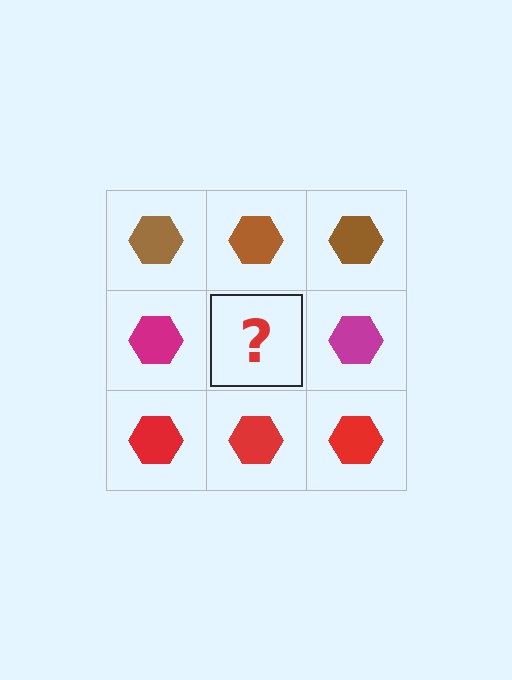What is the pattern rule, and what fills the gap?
The rule is that each row has a consistent color. The gap should be filled with a magenta hexagon.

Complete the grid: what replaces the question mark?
The question mark should be replaced with a magenta hexagon.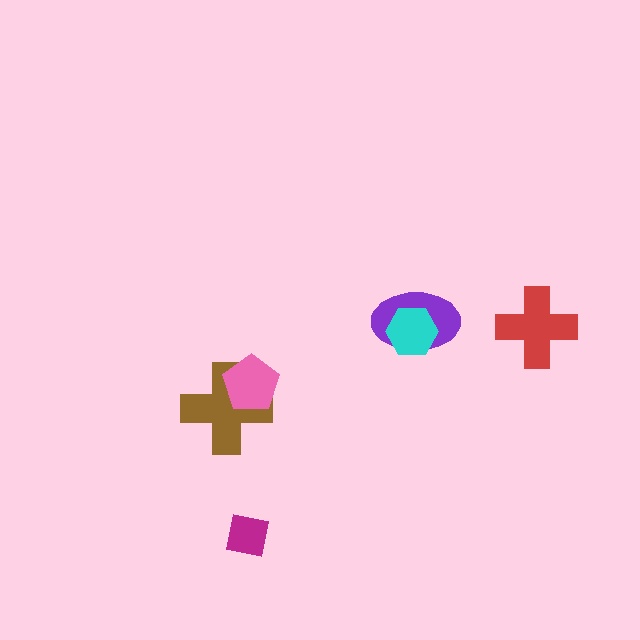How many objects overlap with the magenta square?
0 objects overlap with the magenta square.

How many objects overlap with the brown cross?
1 object overlaps with the brown cross.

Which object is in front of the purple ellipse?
The cyan hexagon is in front of the purple ellipse.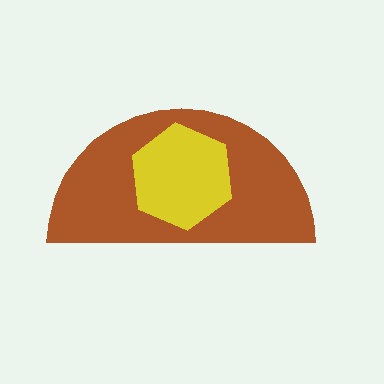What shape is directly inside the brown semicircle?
The yellow hexagon.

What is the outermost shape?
The brown semicircle.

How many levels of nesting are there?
2.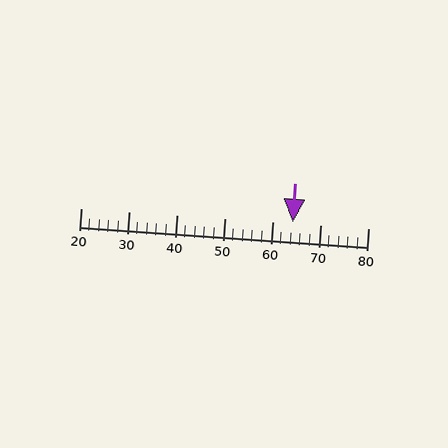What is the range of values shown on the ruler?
The ruler shows values from 20 to 80.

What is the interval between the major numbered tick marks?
The major tick marks are spaced 10 units apart.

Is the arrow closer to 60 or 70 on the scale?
The arrow is closer to 60.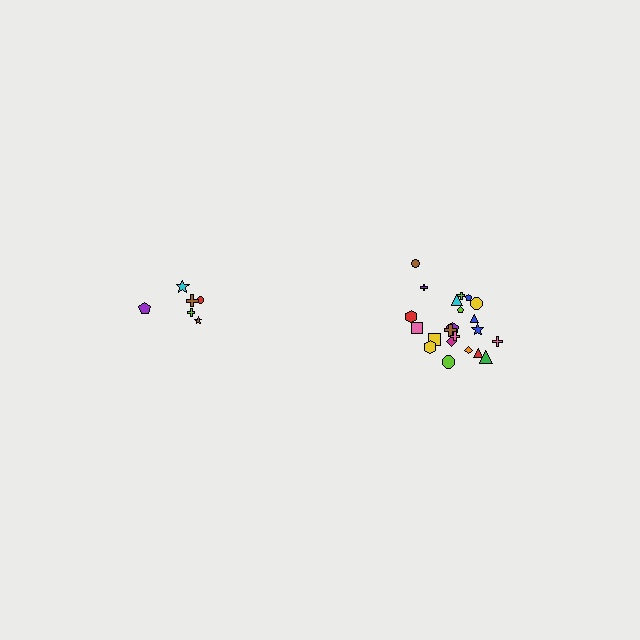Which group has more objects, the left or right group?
The right group.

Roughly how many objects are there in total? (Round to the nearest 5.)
Roughly 30 objects in total.